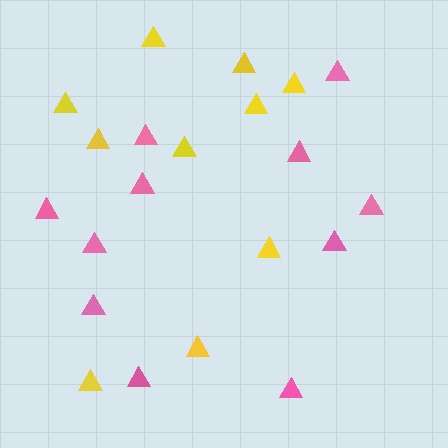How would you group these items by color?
There are 2 groups: one group of yellow triangles (10) and one group of pink triangles (11).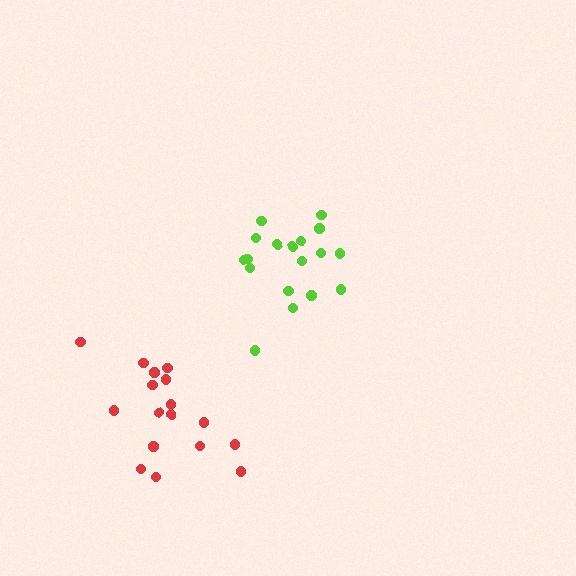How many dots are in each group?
Group 1: 18 dots, Group 2: 17 dots (35 total).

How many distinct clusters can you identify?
There are 2 distinct clusters.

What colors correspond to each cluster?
The clusters are colored: lime, red.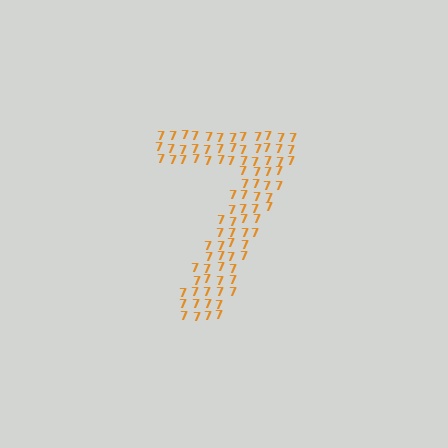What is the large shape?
The large shape is the digit 7.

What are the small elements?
The small elements are digit 7's.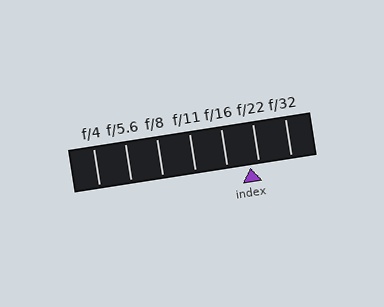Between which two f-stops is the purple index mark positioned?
The index mark is between f/16 and f/22.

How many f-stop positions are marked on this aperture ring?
There are 7 f-stop positions marked.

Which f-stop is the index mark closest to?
The index mark is closest to f/22.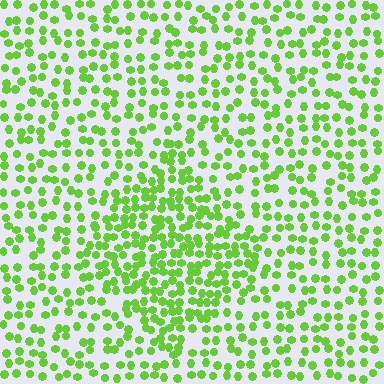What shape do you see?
I see a diamond.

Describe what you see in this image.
The image contains small lime elements arranged at two different densities. A diamond-shaped region is visible where the elements are more densely packed than the surrounding area.